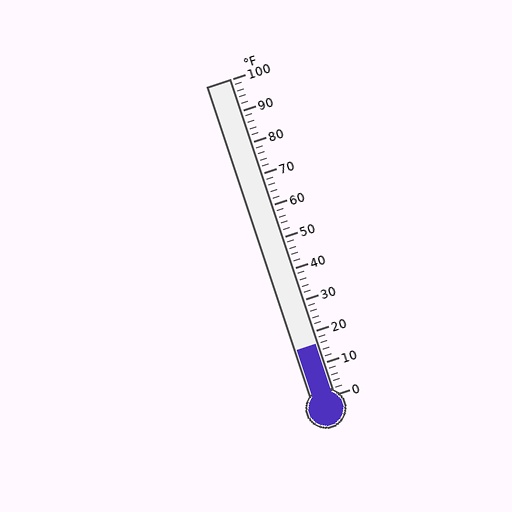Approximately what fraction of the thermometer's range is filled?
The thermometer is filled to approximately 15% of its range.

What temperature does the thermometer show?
The thermometer shows approximately 16°F.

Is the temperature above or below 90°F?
The temperature is below 90°F.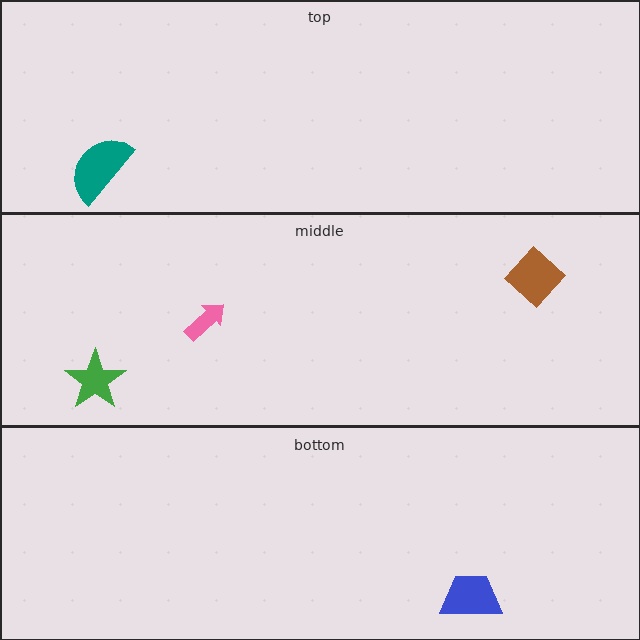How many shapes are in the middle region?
3.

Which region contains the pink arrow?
The middle region.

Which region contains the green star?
The middle region.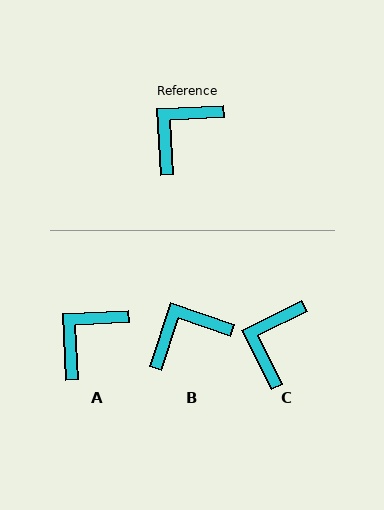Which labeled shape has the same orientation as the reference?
A.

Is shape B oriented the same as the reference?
No, it is off by about 22 degrees.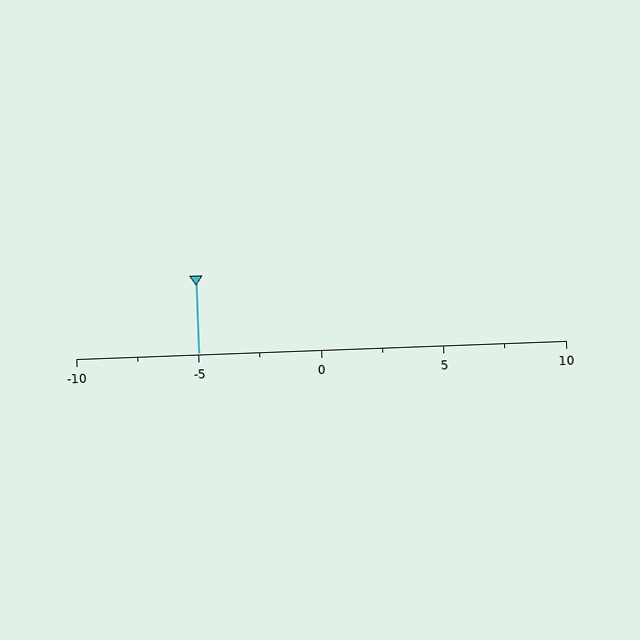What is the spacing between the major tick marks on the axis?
The major ticks are spaced 5 apart.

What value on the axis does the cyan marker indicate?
The marker indicates approximately -5.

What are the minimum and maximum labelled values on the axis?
The axis runs from -10 to 10.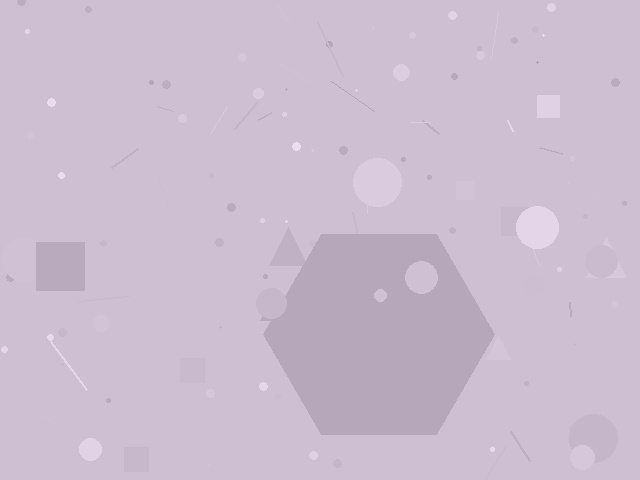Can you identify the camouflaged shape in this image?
The camouflaged shape is a hexagon.